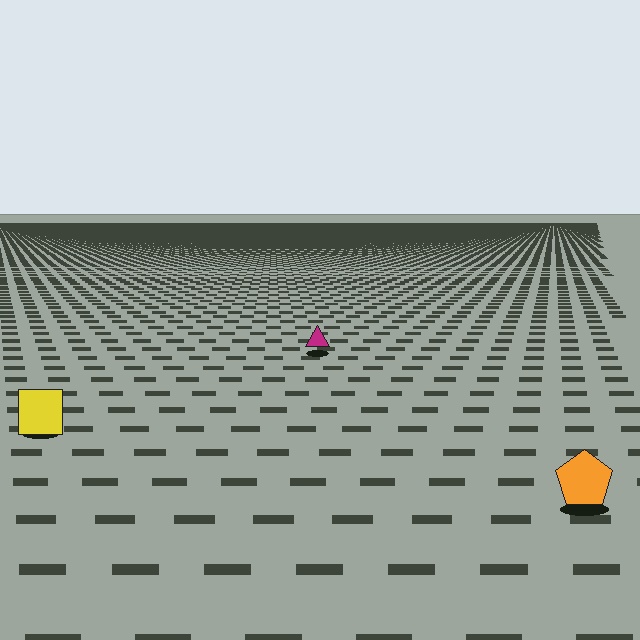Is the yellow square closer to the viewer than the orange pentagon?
No. The orange pentagon is closer — you can tell from the texture gradient: the ground texture is coarser near it.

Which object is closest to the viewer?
The orange pentagon is closest. The texture marks near it are larger and more spread out.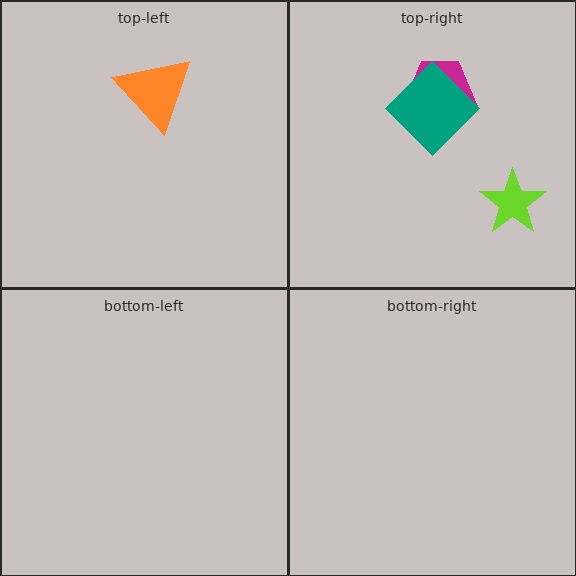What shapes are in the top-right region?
The magenta trapezoid, the teal diamond, the lime star.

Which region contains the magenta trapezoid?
The top-right region.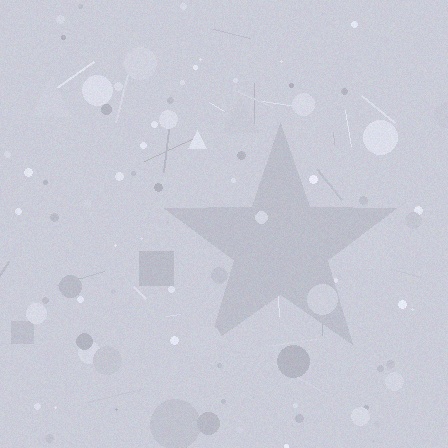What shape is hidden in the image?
A star is hidden in the image.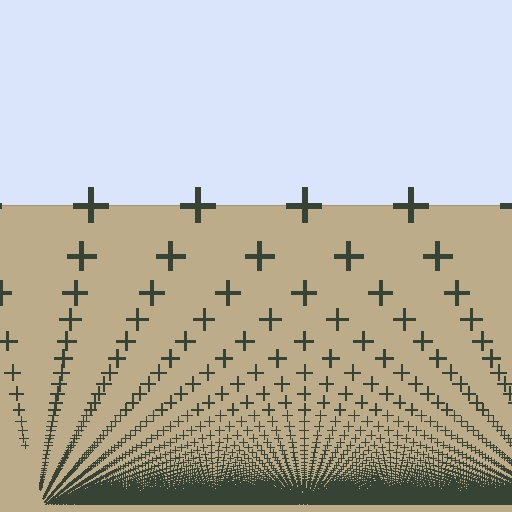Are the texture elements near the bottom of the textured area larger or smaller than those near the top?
Smaller. The gradient is inverted — elements near the bottom are smaller and denser.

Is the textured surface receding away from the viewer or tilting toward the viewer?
The surface appears to tilt toward the viewer. Texture elements get larger and sparser toward the top.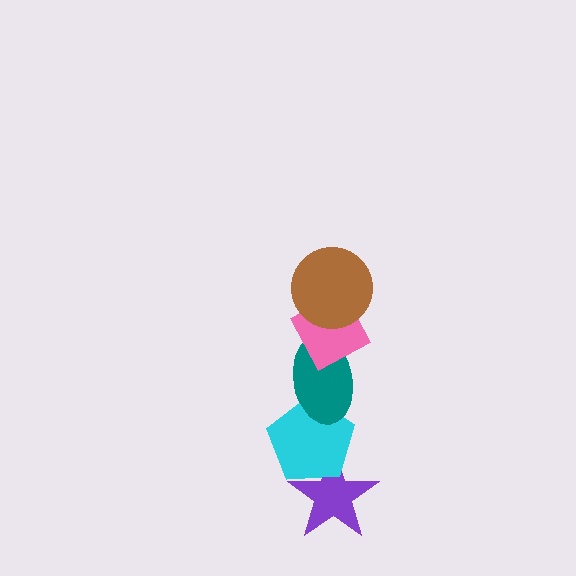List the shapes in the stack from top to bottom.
From top to bottom: the brown circle, the pink diamond, the teal ellipse, the cyan pentagon, the purple star.